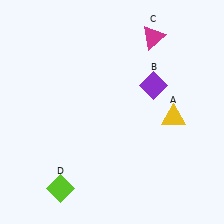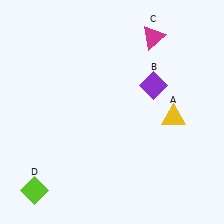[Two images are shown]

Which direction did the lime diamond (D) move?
The lime diamond (D) moved left.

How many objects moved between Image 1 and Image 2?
1 object moved between the two images.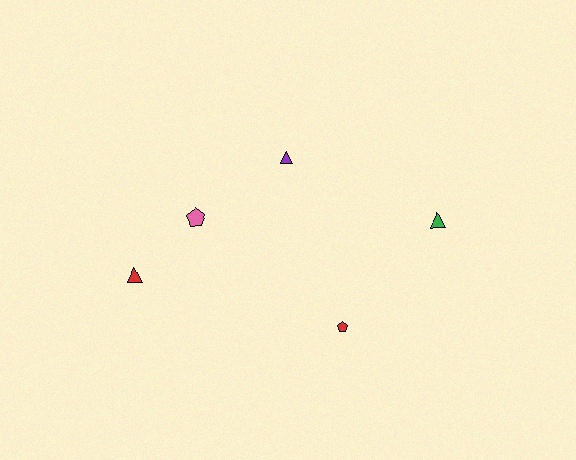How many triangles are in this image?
There are 3 triangles.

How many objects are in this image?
There are 5 objects.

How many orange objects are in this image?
There are no orange objects.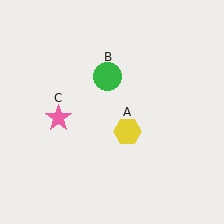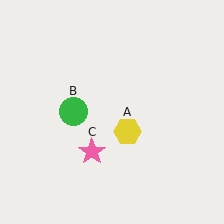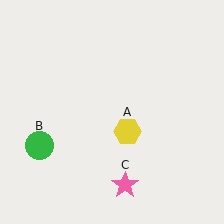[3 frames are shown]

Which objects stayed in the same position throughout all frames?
Yellow hexagon (object A) remained stationary.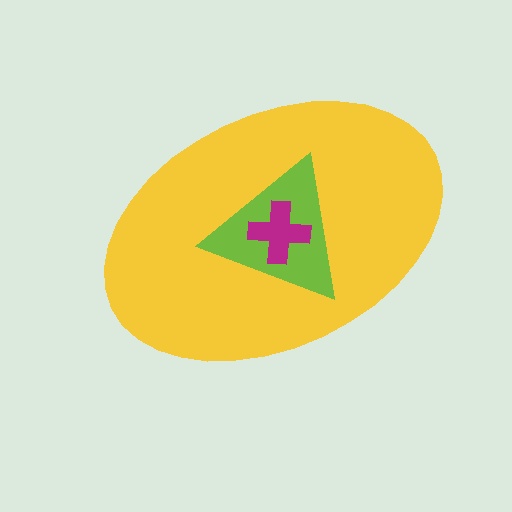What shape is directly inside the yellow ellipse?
The lime triangle.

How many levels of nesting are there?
3.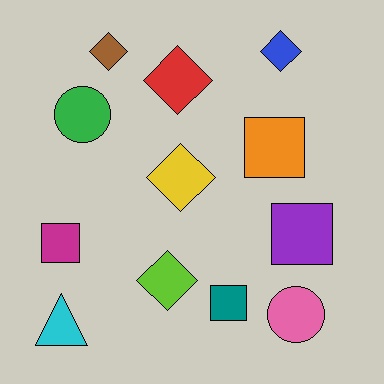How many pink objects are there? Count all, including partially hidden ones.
There is 1 pink object.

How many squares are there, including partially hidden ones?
There are 4 squares.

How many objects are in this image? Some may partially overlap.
There are 12 objects.